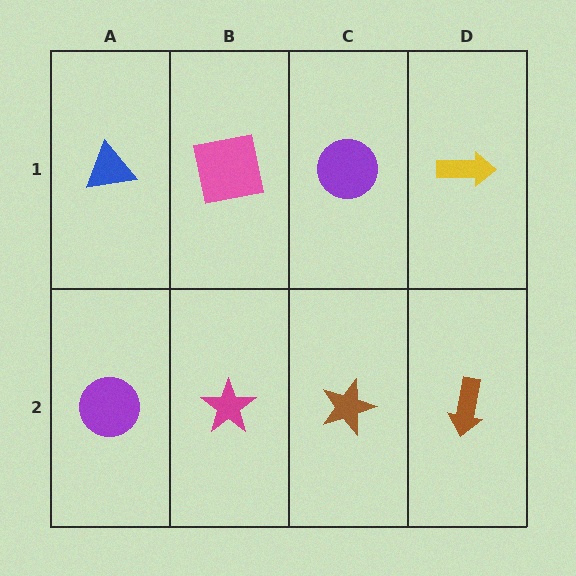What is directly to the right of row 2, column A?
A magenta star.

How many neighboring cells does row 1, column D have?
2.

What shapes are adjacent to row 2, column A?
A blue triangle (row 1, column A), a magenta star (row 2, column B).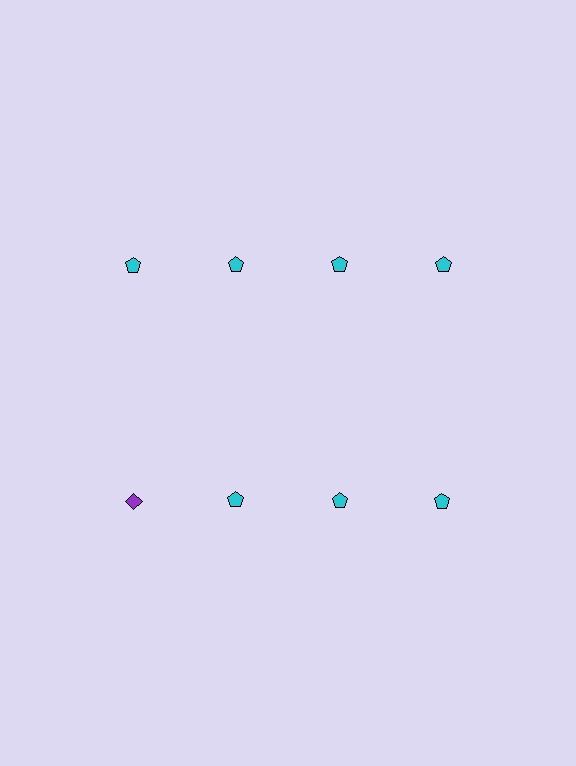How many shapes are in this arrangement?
There are 8 shapes arranged in a grid pattern.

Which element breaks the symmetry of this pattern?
The purple diamond in the second row, leftmost column breaks the symmetry. All other shapes are cyan pentagons.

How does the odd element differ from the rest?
It differs in both color (purple instead of cyan) and shape (diamond instead of pentagon).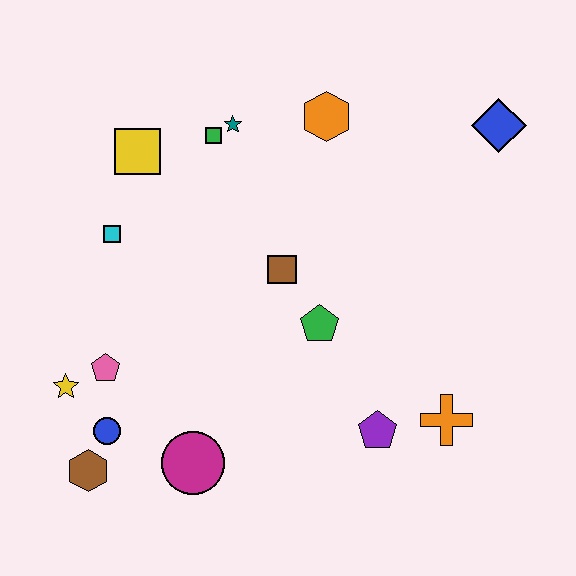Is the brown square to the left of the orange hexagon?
Yes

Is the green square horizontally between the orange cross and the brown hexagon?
Yes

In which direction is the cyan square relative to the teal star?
The cyan square is to the left of the teal star.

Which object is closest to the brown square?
The green pentagon is closest to the brown square.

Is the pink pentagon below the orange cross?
No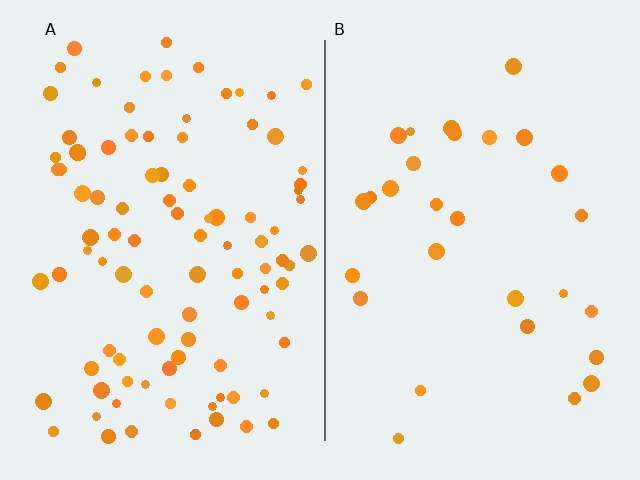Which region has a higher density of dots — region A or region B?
A (the left).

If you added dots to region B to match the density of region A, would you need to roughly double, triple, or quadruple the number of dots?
Approximately triple.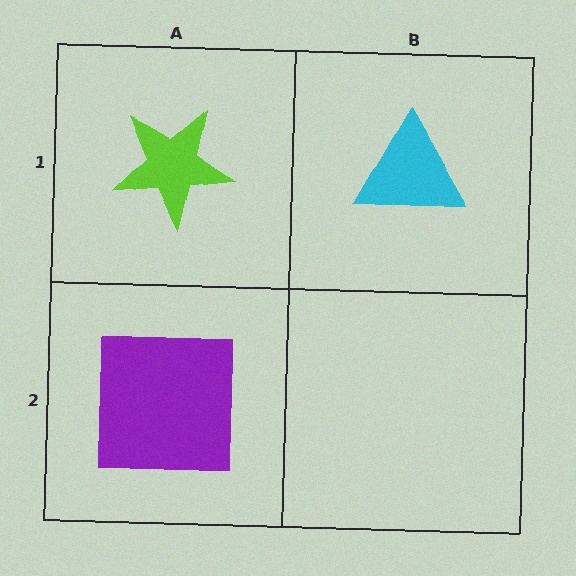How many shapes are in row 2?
1 shape.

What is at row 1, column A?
A lime star.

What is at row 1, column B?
A cyan triangle.